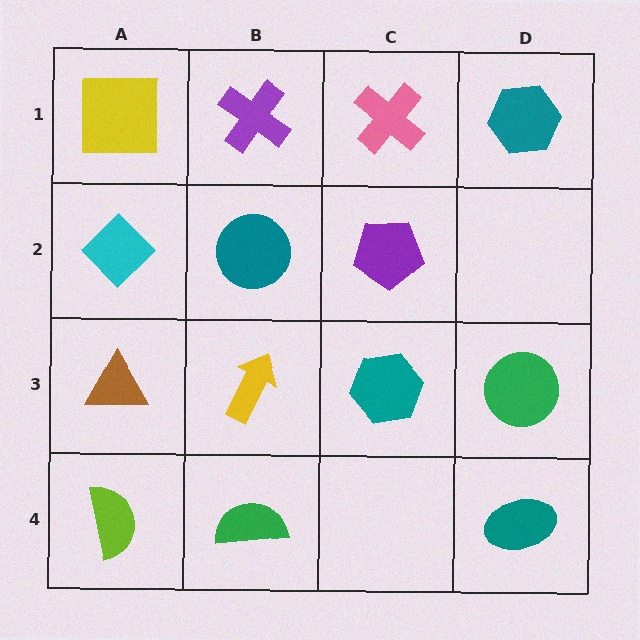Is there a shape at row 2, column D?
No, that cell is empty.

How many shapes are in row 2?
3 shapes.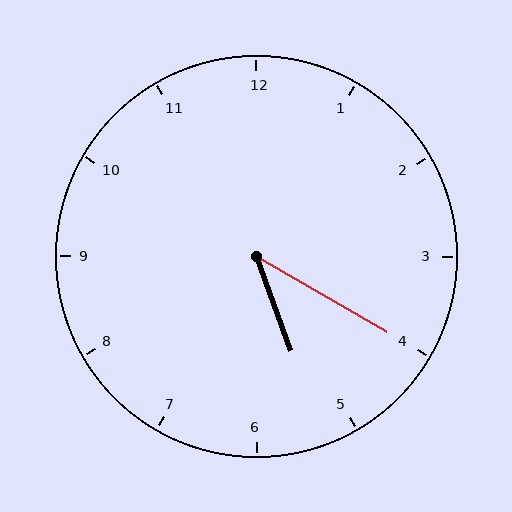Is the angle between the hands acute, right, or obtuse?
It is acute.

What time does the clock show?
5:20.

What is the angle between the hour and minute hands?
Approximately 40 degrees.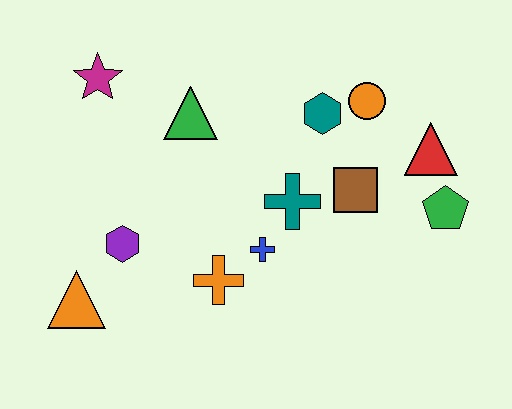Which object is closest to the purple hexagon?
The orange triangle is closest to the purple hexagon.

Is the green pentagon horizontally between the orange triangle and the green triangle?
No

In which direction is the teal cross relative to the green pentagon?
The teal cross is to the left of the green pentagon.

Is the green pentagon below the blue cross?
No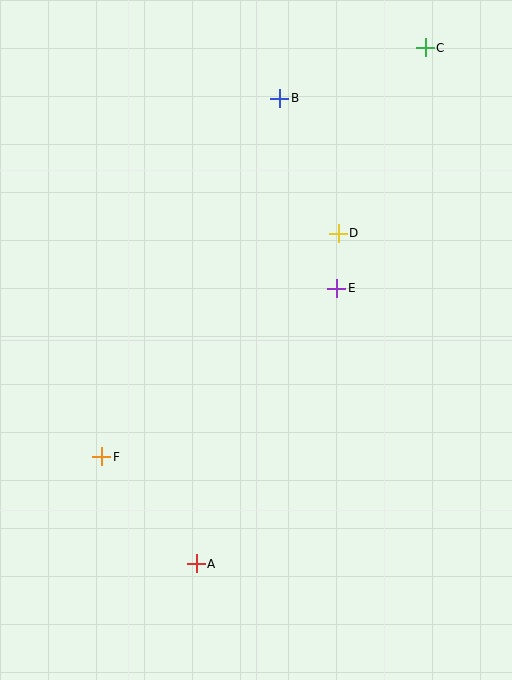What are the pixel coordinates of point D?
Point D is at (338, 233).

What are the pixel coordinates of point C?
Point C is at (425, 48).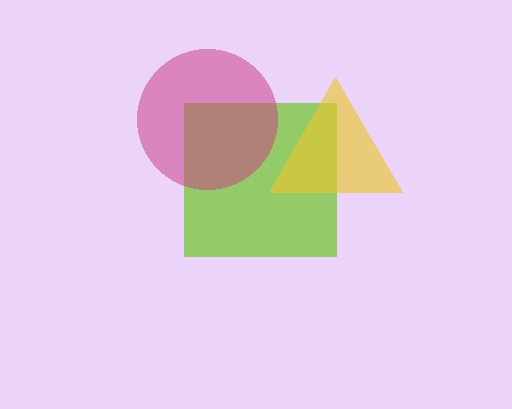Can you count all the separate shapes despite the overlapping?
Yes, there are 3 separate shapes.